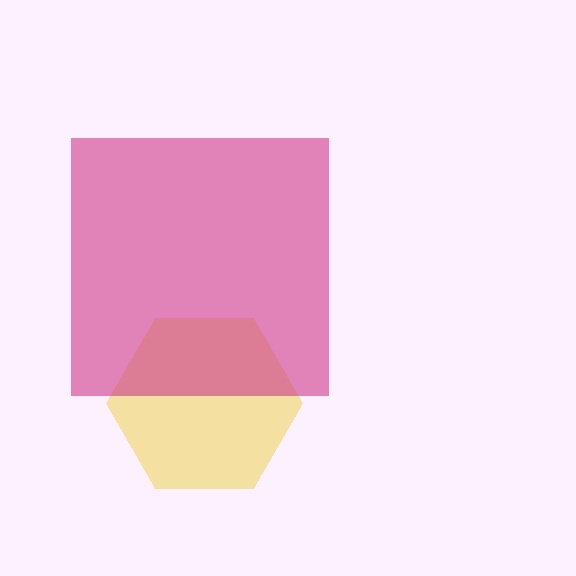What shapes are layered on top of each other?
The layered shapes are: a yellow hexagon, a magenta square.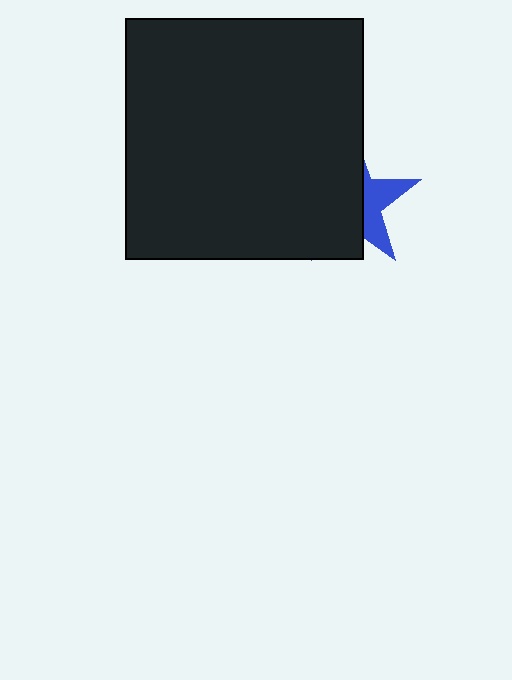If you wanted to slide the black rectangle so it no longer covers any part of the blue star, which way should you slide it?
Slide it left — that is the most direct way to separate the two shapes.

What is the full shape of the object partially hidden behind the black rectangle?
The partially hidden object is a blue star.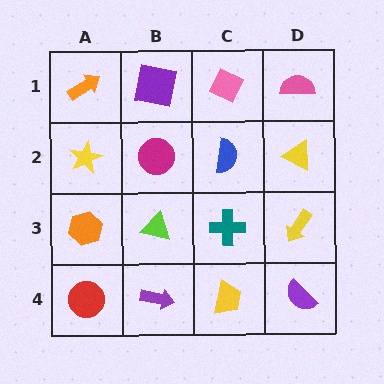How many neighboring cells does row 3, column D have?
3.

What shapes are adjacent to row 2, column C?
A pink diamond (row 1, column C), a teal cross (row 3, column C), a magenta circle (row 2, column B), a yellow triangle (row 2, column D).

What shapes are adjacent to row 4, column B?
A lime triangle (row 3, column B), a red circle (row 4, column A), a yellow trapezoid (row 4, column C).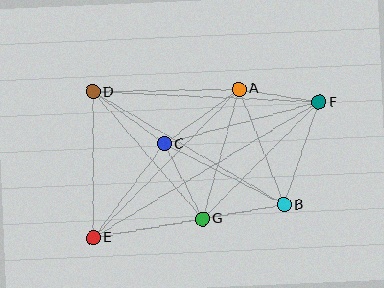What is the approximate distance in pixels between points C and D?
The distance between C and D is approximately 89 pixels.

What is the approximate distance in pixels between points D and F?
The distance between D and F is approximately 226 pixels.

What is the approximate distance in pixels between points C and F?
The distance between C and F is approximately 160 pixels.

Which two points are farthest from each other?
Points E and F are farthest from each other.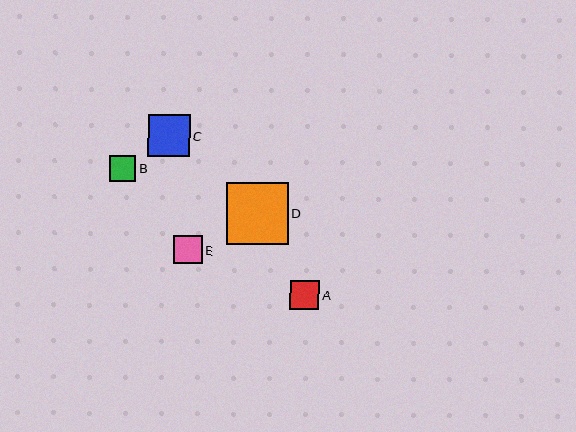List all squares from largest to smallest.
From largest to smallest: D, C, A, E, B.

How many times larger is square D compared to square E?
Square D is approximately 2.2 times the size of square E.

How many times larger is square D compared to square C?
Square D is approximately 1.5 times the size of square C.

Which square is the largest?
Square D is the largest with a size of approximately 62 pixels.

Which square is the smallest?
Square B is the smallest with a size of approximately 27 pixels.